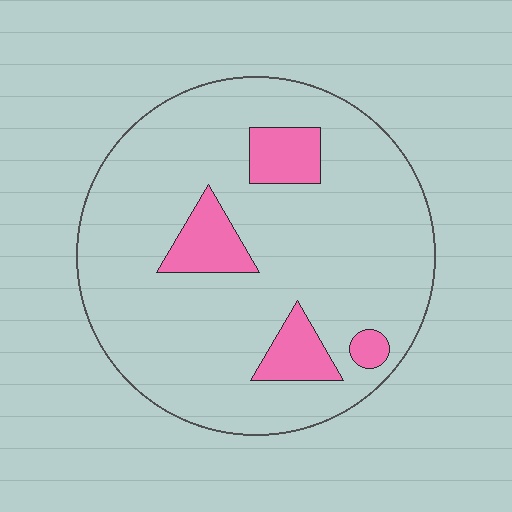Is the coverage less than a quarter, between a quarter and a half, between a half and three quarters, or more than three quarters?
Less than a quarter.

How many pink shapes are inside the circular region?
4.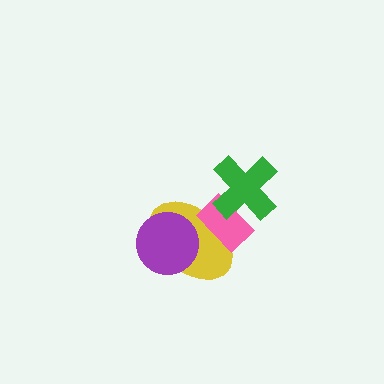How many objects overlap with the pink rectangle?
2 objects overlap with the pink rectangle.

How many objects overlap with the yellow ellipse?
2 objects overlap with the yellow ellipse.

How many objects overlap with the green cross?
1 object overlaps with the green cross.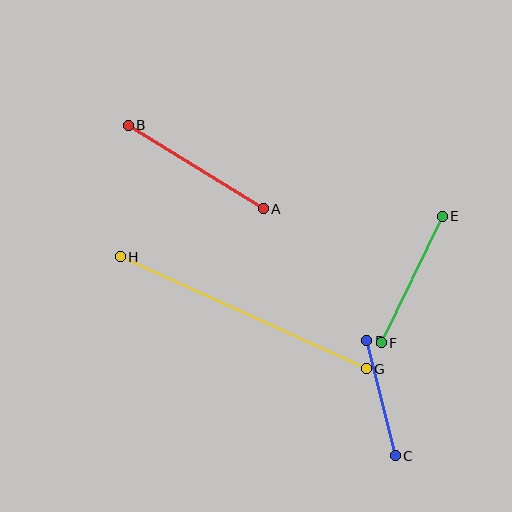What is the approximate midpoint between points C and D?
The midpoint is at approximately (381, 398) pixels.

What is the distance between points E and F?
The distance is approximately 141 pixels.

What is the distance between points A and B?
The distance is approximately 159 pixels.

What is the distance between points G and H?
The distance is approximately 270 pixels.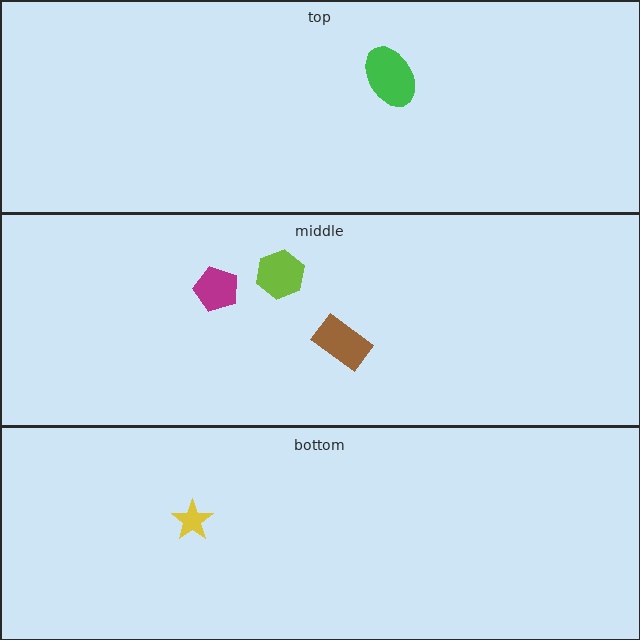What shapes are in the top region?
The green ellipse.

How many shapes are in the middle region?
3.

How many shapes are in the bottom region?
1.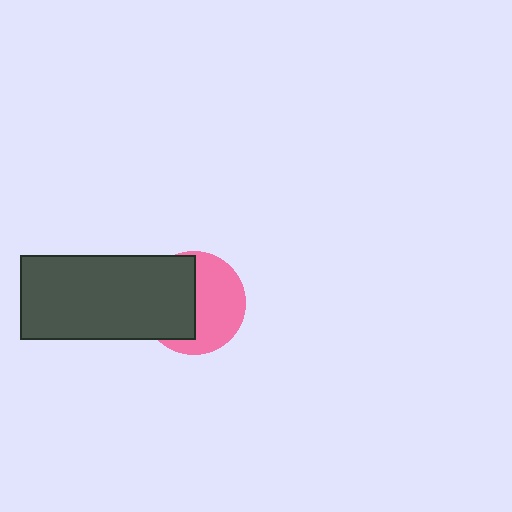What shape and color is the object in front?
The object in front is a dark gray rectangle.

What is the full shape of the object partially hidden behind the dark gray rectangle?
The partially hidden object is a pink circle.